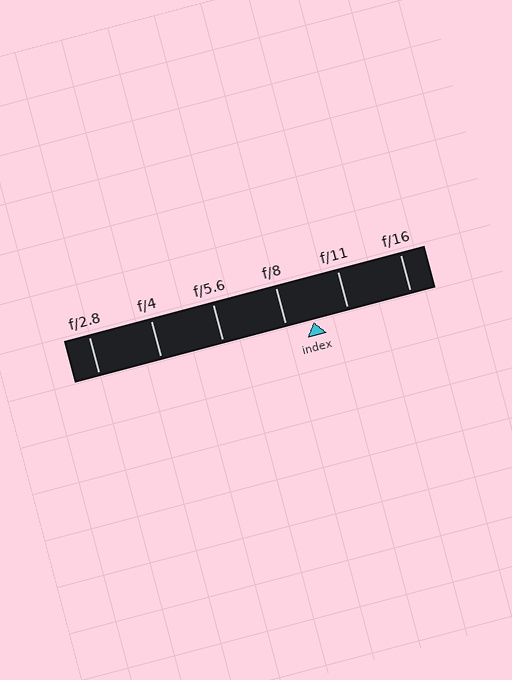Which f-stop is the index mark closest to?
The index mark is closest to f/8.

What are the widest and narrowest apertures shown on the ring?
The widest aperture shown is f/2.8 and the narrowest is f/16.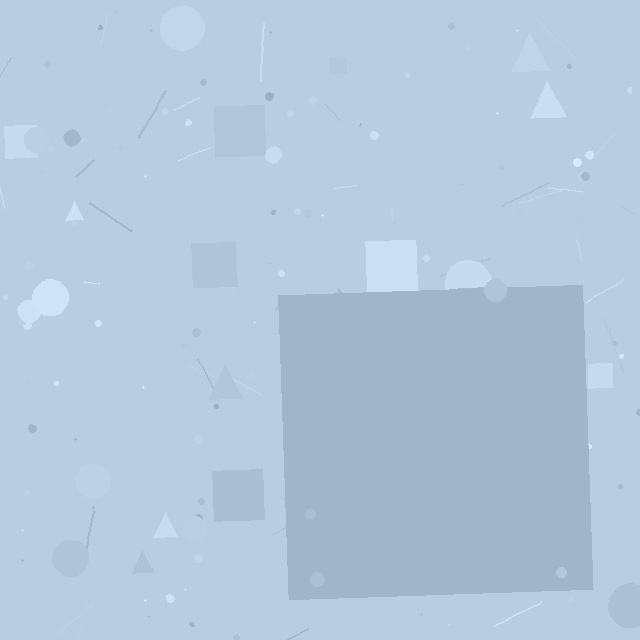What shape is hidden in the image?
A square is hidden in the image.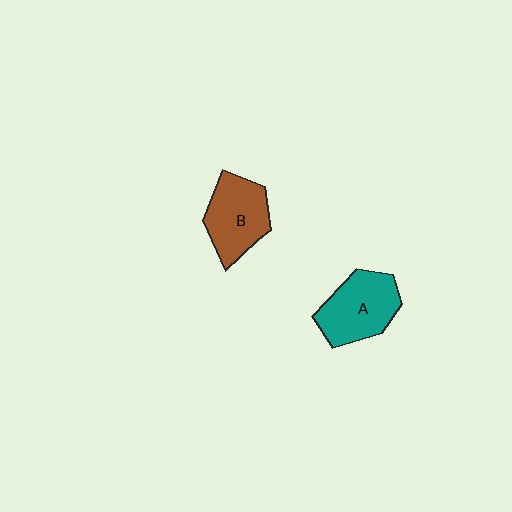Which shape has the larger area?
Shape A (teal).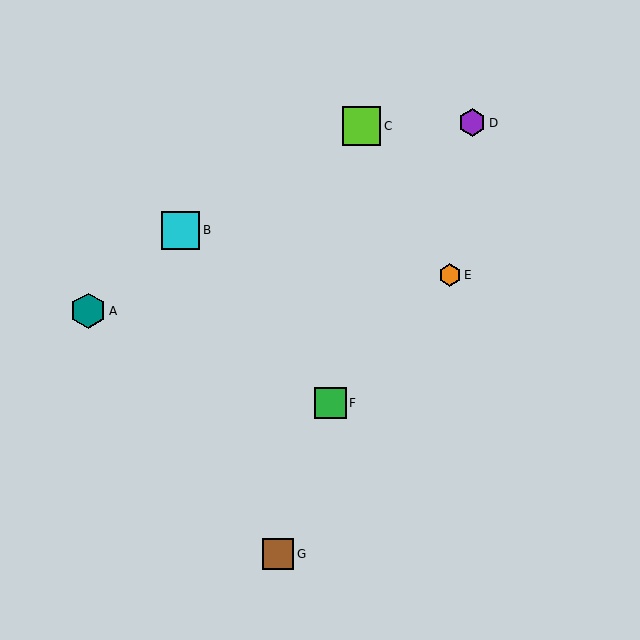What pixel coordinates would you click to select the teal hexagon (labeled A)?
Click at (88, 311) to select the teal hexagon A.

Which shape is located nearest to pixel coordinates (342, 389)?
The green square (labeled F) at (330, 403) is nearest to that location.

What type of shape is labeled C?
Shape C is a lime square.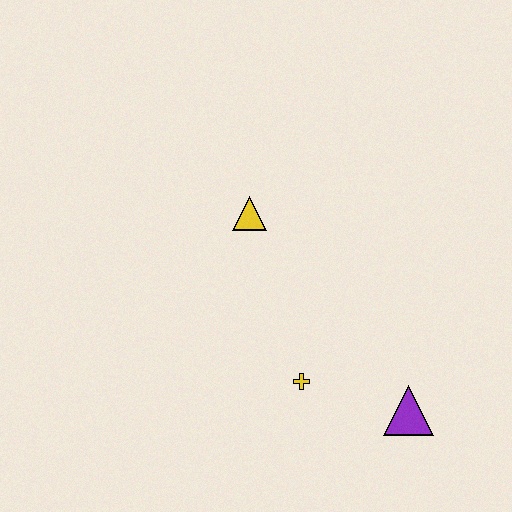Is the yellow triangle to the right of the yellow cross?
No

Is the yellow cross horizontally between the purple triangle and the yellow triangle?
Yes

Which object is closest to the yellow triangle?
The yellow cross is closest to the yellow triangle.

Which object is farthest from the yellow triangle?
The purple triangle is farthest from the yellow triangle.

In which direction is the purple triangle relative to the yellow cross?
The purple triangle is to the right of the yellow cross.